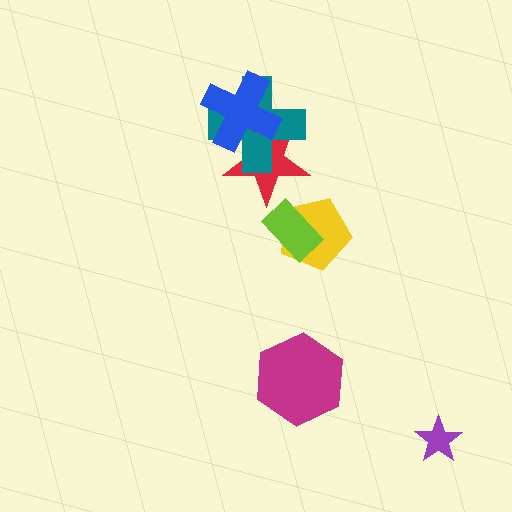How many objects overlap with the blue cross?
2 objects overlap with the blue cross.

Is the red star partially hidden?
Yes, it is partially covered by another shape.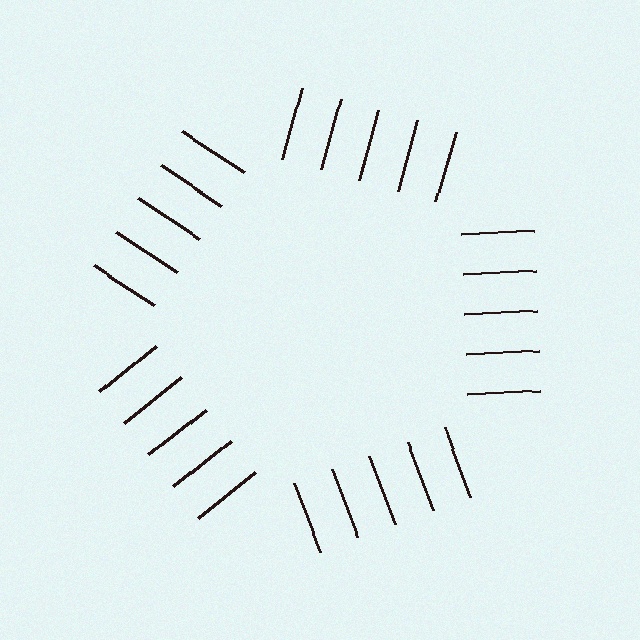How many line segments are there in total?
25 — 5 along each of the 5 edges.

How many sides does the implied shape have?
5 sides — the line-ends trace a pentagon.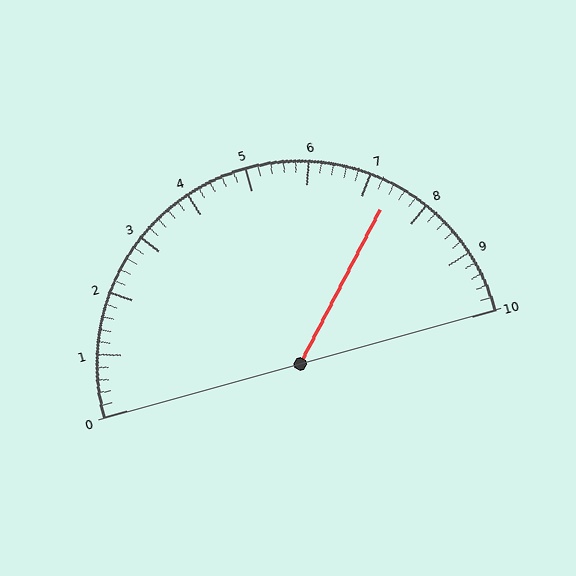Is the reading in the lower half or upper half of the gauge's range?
The reading is in the upper half of the range (0 to 10).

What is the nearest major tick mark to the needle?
The nearest major tick mark is 7.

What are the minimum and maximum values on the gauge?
The gauge ranges from 0 to 10.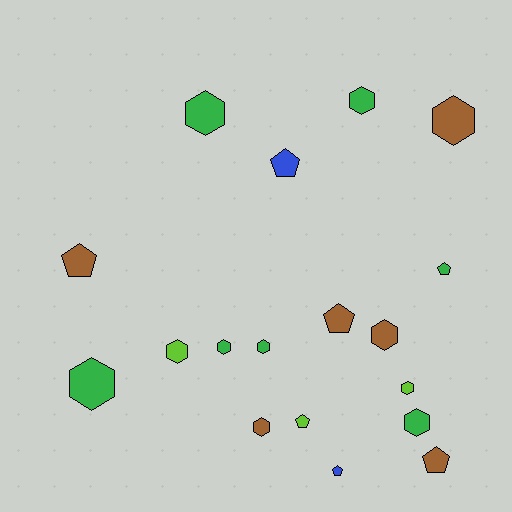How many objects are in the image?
There are 18 objects.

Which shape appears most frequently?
Hexagon, with 11 objects.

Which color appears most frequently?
Green, with 7 objects.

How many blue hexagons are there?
There are no blue hexagons.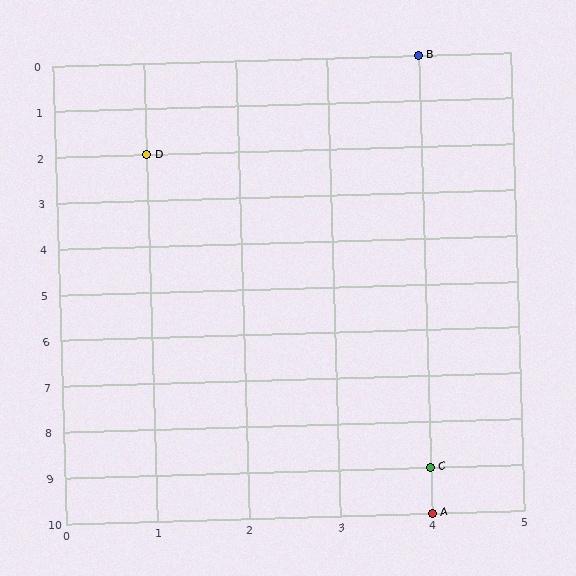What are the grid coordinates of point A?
Point A is at grid coordinates (4, 10).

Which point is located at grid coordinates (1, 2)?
Point D is at (1, 2).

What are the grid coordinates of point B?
Point B is at grid coordinates (4, 0).